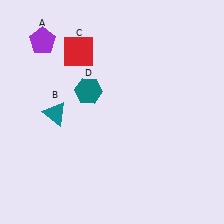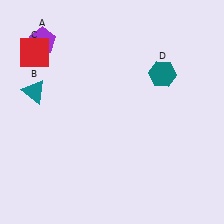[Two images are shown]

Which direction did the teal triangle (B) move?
The teal triangle (B) moved up.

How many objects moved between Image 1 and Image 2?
3 objects moved between the two images.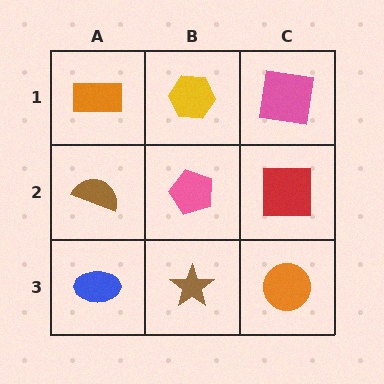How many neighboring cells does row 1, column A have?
2.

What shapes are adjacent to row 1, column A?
A brown semicircle (row 2, column A), a yellow hexagon (row 1, column B).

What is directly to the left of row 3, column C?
A brown star.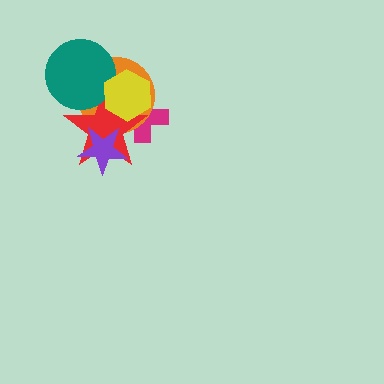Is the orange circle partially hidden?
Yes, it is partially covered by another shape.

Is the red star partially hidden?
Yes, it is partially covered by another shape.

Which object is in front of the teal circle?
The yellow hexagon is in front of the teal circle.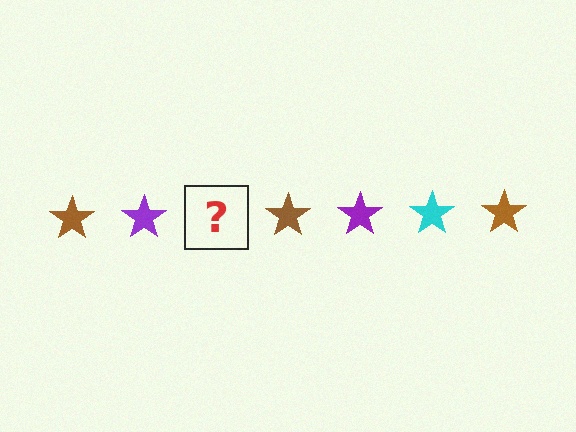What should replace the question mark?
The question mark should be replaced with a cyan star.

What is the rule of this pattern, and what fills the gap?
The rule is that the pattern cycles through brown, purple, cyan stars. The gap should be filled with a cyan star.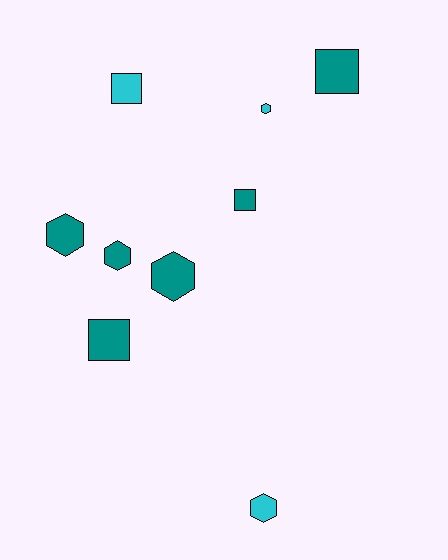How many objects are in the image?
There are 9 objects.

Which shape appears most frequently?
Hexagon, with 5 objects.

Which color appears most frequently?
Teal, with 6 objects.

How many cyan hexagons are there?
There are 2 cyan hexagons.